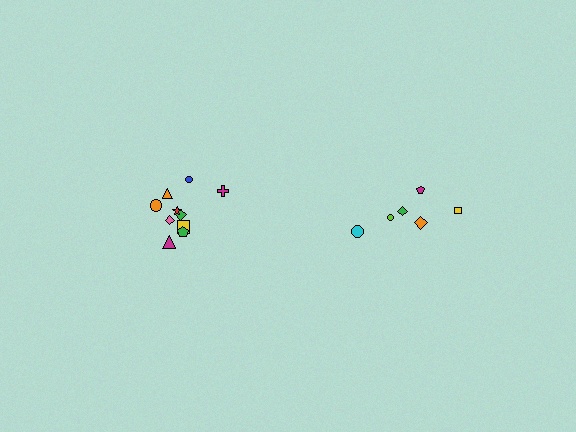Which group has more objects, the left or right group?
The left group.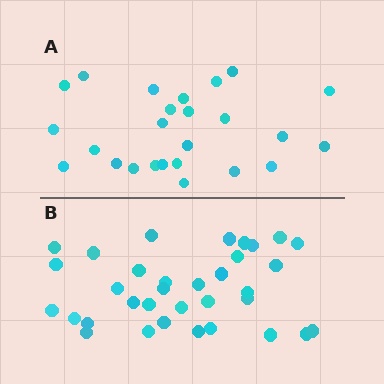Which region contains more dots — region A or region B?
Region B (the bottom region) has more dots.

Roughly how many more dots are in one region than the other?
Region B has roughly 8 or so more dots than region A.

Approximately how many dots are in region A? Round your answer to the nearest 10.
About 20 dots. (The exact count is 25, which rounds to 20.)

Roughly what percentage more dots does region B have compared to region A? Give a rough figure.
About 35% more.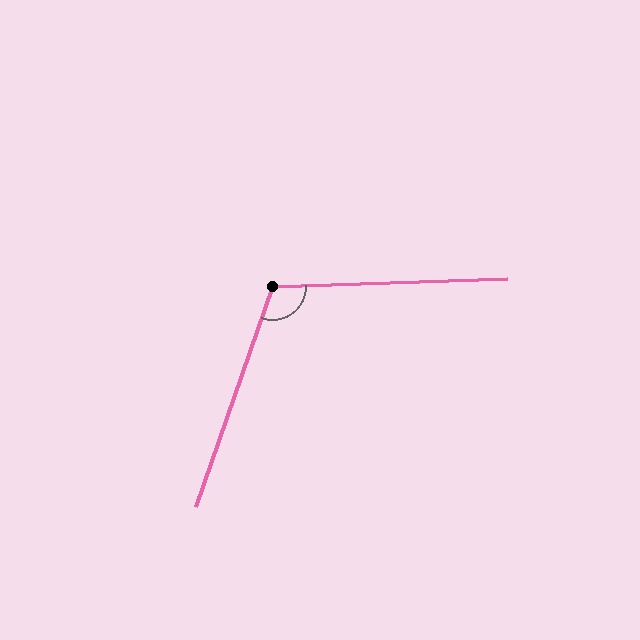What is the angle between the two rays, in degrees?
Approximately 111 degrees.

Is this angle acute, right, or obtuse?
It is obtuse.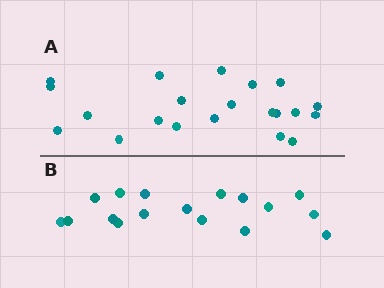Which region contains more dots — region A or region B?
Region A (the top region) has more dots.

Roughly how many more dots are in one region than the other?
Region A has about 4 more dots than region B.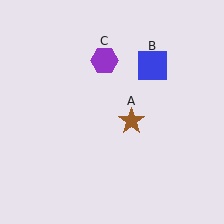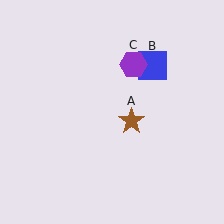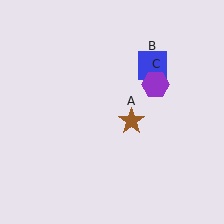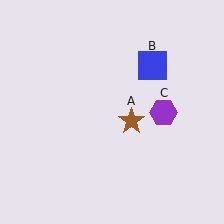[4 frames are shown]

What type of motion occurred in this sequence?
The purple hexagon (object C) rotated clockwise around the center of the scene.